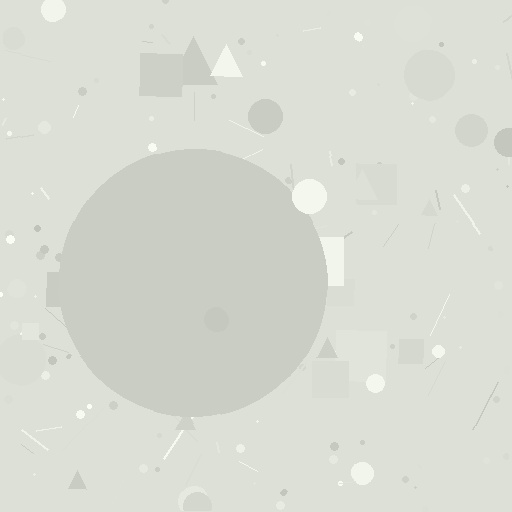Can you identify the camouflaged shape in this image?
The camouflaged shape is a circle.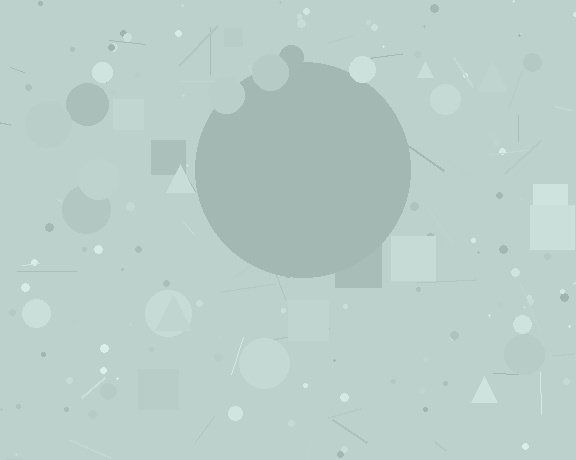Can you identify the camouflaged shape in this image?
The camouflaged shape is a circle.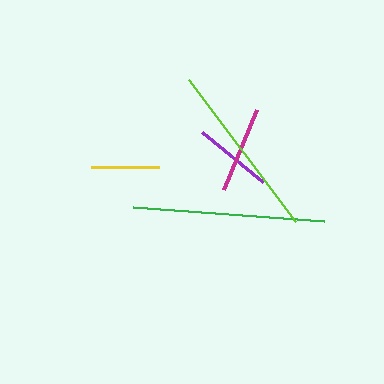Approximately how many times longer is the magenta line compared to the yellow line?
The magenta line is approximately 1.3 times the length of the yellow line.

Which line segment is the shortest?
The yellow line is the shortest at approximately 68 pixels.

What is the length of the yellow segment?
The yellow segment is approximately 68 pixels long.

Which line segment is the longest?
The green line is the longest at approximately 192 pixels.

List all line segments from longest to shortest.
From longest to shortest: green, lime, magenta, purple, yellow.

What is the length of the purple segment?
The purple segment is approximately 78 pixels long.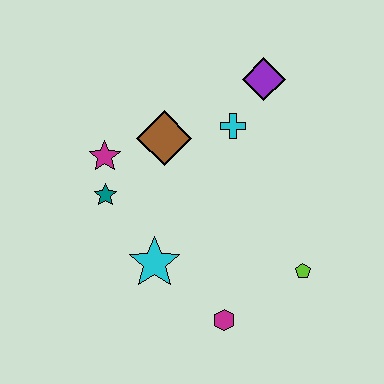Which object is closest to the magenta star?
The teal star is closest to the magenta star.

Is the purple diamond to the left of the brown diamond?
No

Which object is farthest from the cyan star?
The purple diamond is farthest from the cyan star.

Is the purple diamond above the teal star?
Yes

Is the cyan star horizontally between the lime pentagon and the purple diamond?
No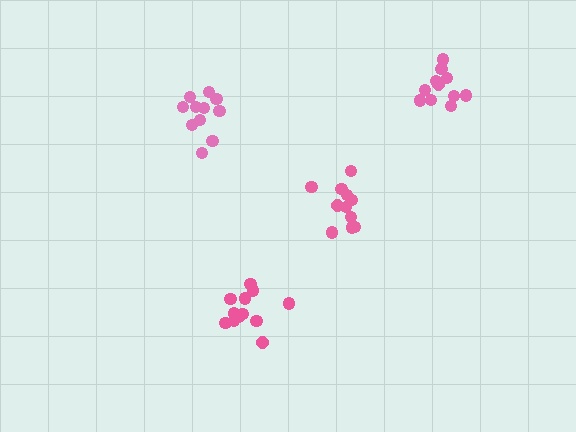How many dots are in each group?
Group 1: 12 dots, Group 2: 11 dots, Group 3: 11 dots, Group 4: 11 dots (45 total).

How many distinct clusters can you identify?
There are 4 distinct clusters.